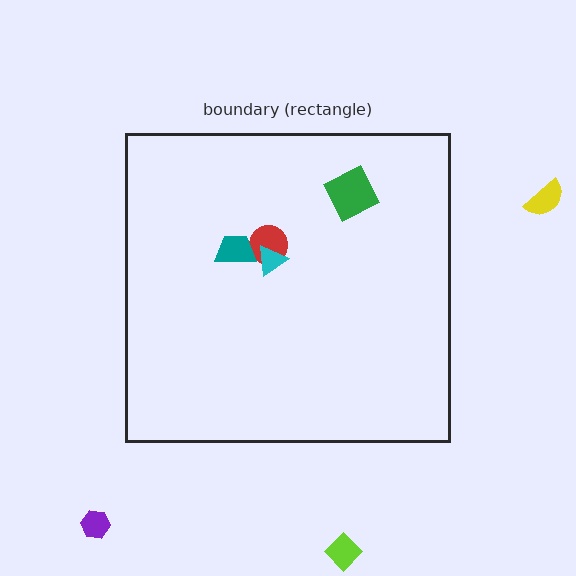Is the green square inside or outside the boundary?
Inside.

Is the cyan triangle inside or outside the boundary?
Inside.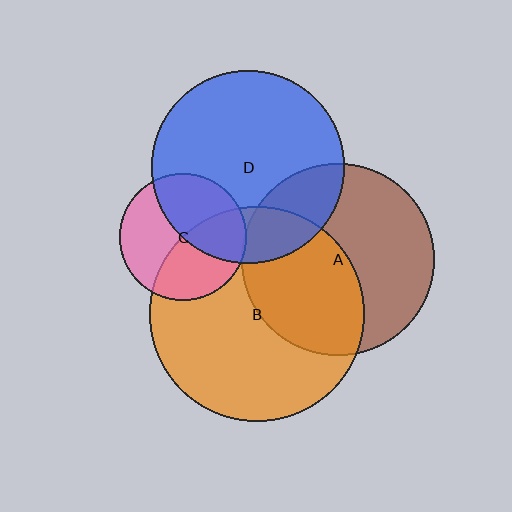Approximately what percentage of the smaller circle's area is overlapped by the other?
Approximately 45%.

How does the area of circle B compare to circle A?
Approximately 1.2 times.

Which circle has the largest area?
Circle B (orange).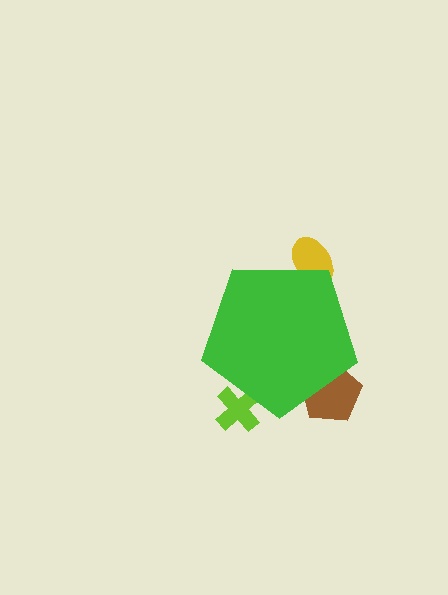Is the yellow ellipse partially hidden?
Yes, the yellow ellipse is partially hidden behind the green pentagon.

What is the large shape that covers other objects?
A green pentagon.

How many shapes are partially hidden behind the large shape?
3 shapes are partially hidden.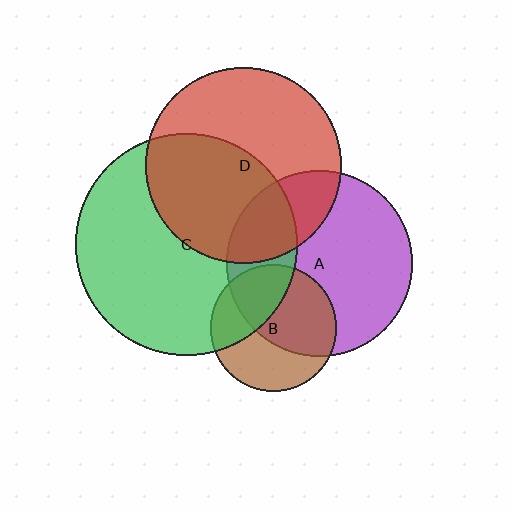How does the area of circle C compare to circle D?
Approximately 1.3 times.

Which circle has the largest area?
Circle C (green).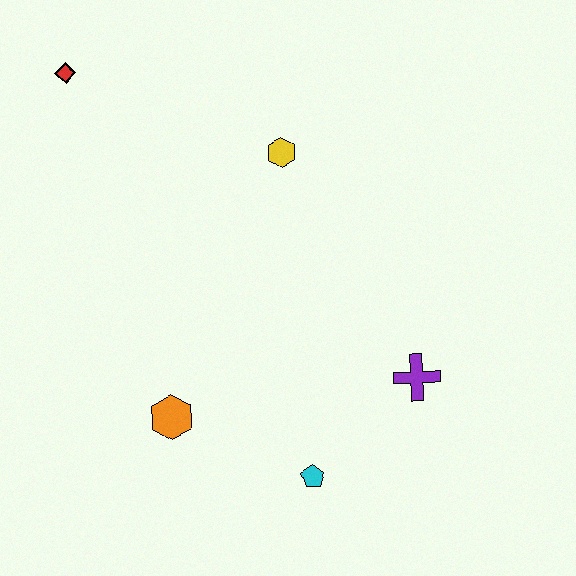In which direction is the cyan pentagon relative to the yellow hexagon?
The cyan pentagon is below the yellow hexagon.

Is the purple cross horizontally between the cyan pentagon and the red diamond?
No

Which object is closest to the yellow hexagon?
The red diamond is closest to the yellow hexagon.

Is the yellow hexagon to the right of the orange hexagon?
Yes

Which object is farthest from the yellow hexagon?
The cyan pentagon is farthest from the yellow hexagon.